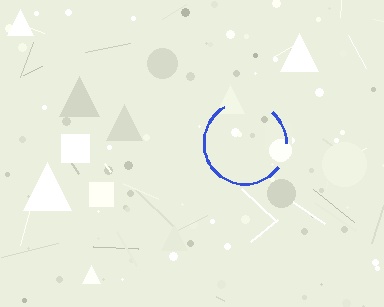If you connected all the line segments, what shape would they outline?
They would outline a circle.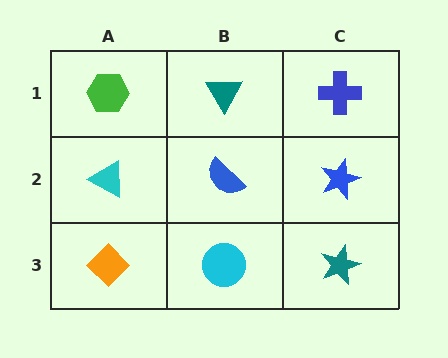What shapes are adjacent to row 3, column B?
A blue semicircle (row 2, column B), an orange diamond (row 3, column A), a teal star (row 3, column C).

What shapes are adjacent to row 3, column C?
A blue star (row 2, column C), a cyan circle (row 3, column B).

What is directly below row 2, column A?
An orange diamond.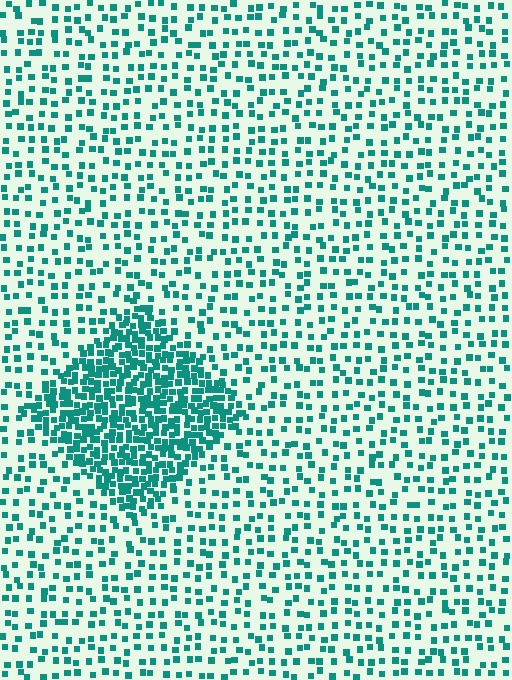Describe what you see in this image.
The image contains small teal elements arranged at two different densities. A diamond-shaped region is visible where the elements are more densely packed than the surrounding area.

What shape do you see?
I see a diamond.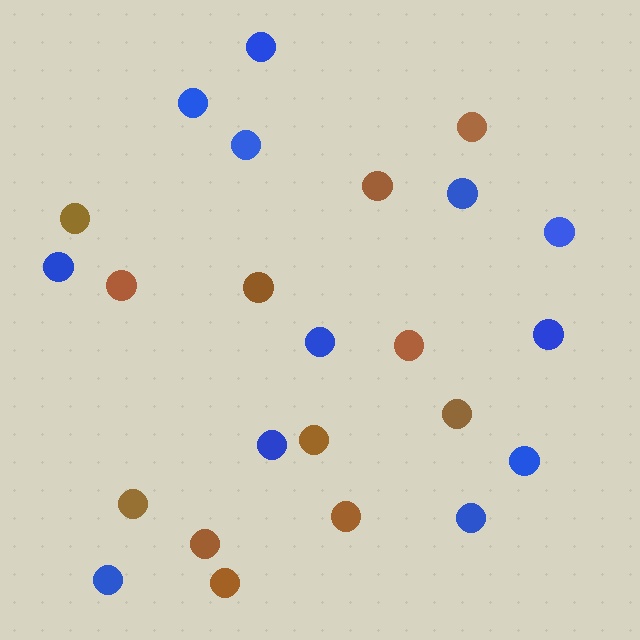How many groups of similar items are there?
There are 2 groups: one group of brown circles (12) and one group of blue circles (12).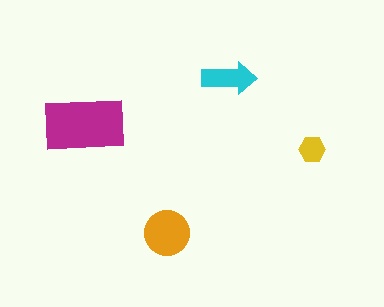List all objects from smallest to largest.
The yellow hexagon, the cyan arrow, the orange circle, the magenta rectangle.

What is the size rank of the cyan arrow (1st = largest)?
3rd.